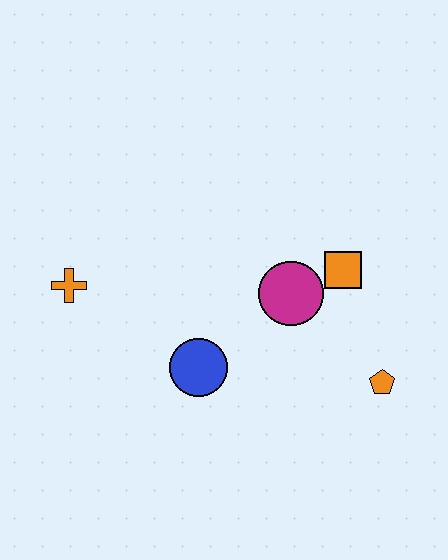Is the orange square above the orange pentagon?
Yes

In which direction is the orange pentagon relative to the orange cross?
The orange pentagon is to the right of the orange cross.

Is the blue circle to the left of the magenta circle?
Yes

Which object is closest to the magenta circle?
The orange square is closest to the magenta circle.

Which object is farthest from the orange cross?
The orange pentagon is farthest from the orange cross.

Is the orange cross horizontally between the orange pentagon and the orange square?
No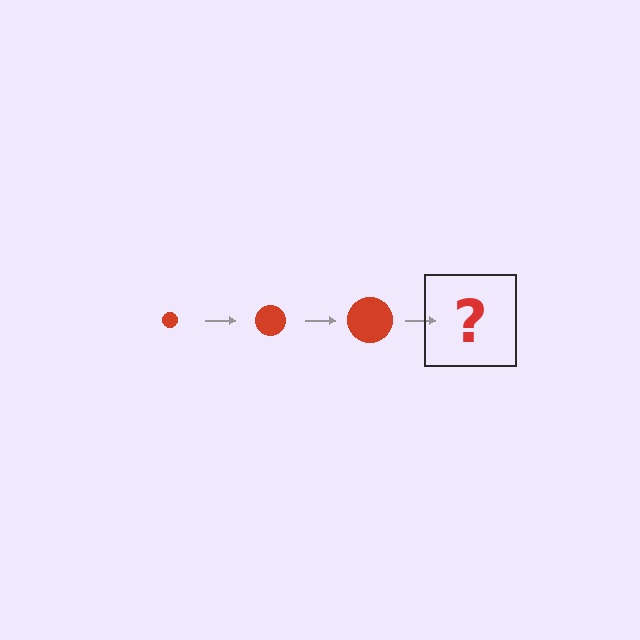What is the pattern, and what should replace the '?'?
The pattern is that the circle gets progressively larger each step. The '?' should be a red circle, larger than the previous one.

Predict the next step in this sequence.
The next step is a red circle, larger than the previous one.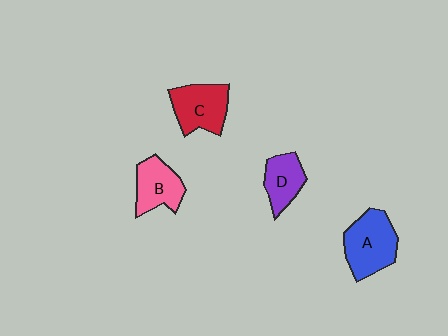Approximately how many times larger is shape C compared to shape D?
Approximately 1.3 times.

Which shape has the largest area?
Shape A (blue).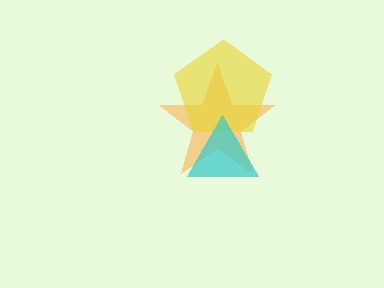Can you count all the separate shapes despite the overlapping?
Yes, there are 3 separate shapes.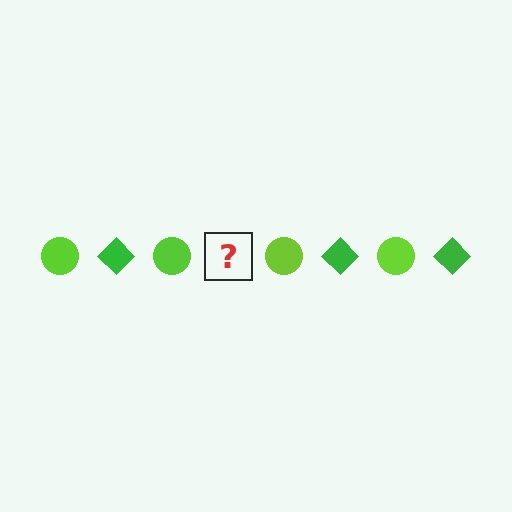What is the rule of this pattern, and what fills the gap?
The rule is that the pattern alternates between lime circle and green diamond. The gap should be filled with a green diamond.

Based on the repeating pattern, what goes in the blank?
The blank should be a green diamond.